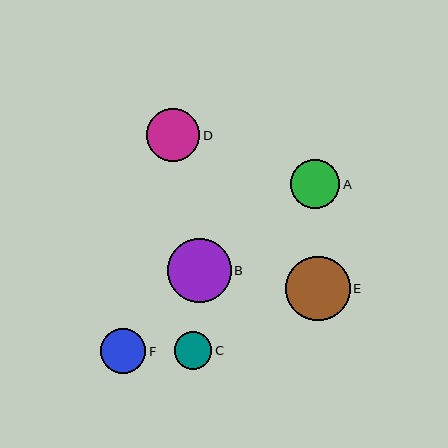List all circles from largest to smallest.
From largest to smallest: E, B, D, A, F, C.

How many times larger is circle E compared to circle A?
Circle E is approximately 1.3 times the size of circle A.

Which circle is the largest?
Circle E is the largest with a size of approximately 65 pixels.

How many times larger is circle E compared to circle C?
Circle E is approximately 1.7 times the size of circle C.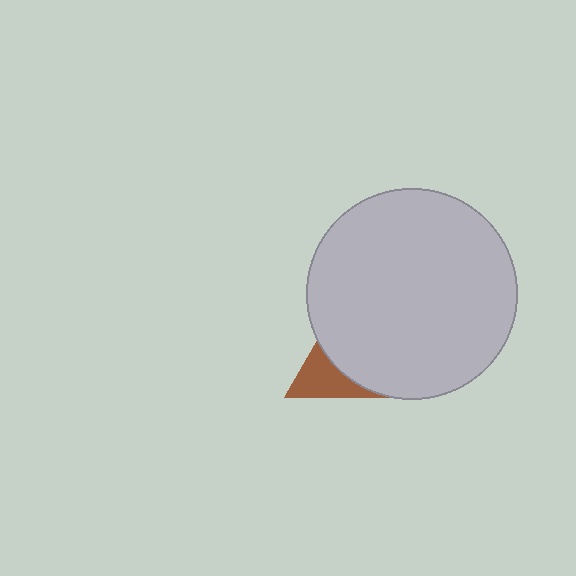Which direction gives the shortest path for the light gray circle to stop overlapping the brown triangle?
Moving toward the upper-right gives the shortest separation.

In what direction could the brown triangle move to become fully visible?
The brown triangle could move toward the lower-left. That would shift it out from behind the light gray circle entirely.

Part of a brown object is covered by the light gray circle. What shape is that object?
It is a triangle.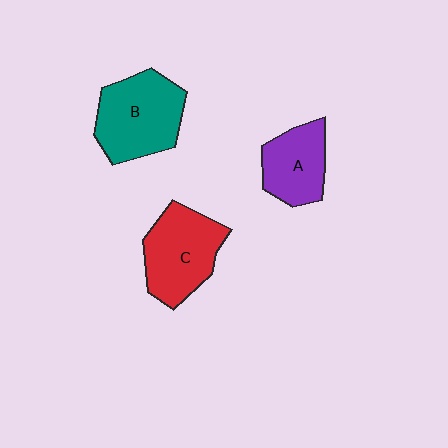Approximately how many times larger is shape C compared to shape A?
Approximately 1.3 times.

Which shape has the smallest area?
Shape A (purple).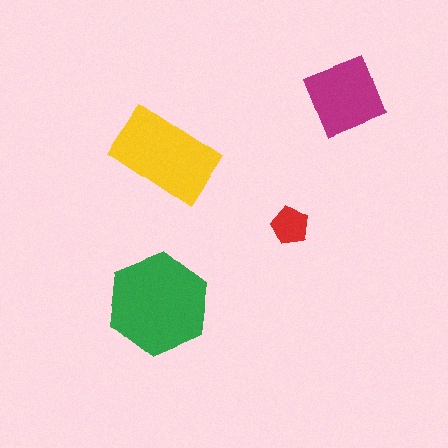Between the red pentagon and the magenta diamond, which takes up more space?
The magenta diamond.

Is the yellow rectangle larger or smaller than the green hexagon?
Smaller.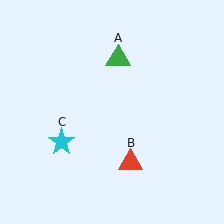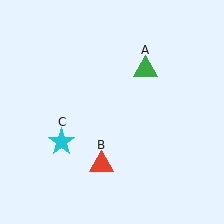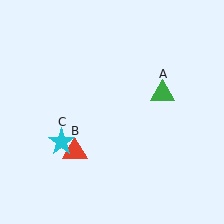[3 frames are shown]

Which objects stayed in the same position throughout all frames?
Cyan star (object C) remained stationary.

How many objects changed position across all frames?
2 objects changed position: green triangle (object A), red triangle (object B).